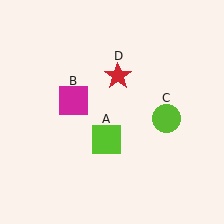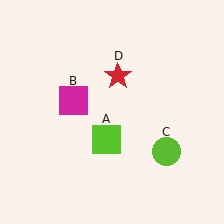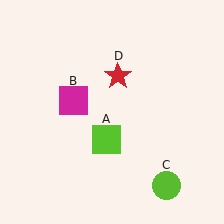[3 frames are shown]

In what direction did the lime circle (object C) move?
The lime circle (object C) moved down.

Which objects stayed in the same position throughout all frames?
Lime square (object A) and magenta square (object B) and red star (object D) remained stationary.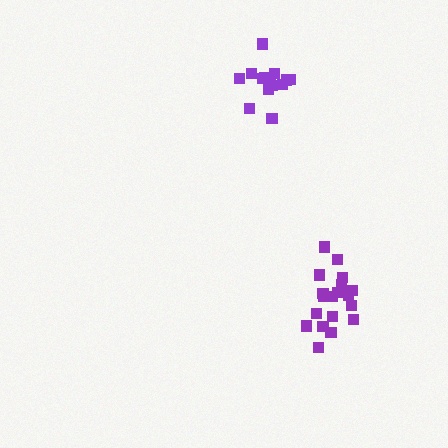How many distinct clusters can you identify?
There are 2 distinct clusters.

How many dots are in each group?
Group 1: 19 dots, Group 2: 15 dots (34 total).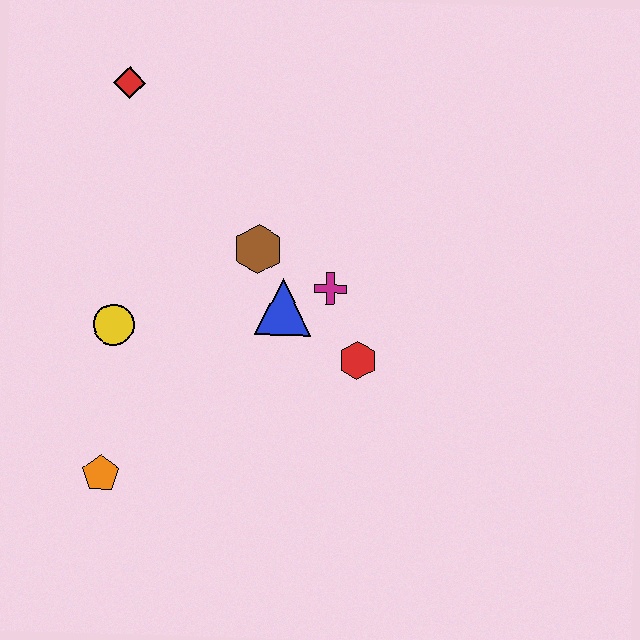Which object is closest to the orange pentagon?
The yellow circle is closest to the orange pentagon.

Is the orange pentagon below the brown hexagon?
Yes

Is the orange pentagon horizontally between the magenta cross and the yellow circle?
No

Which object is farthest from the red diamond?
The orange pentagon is farthest from the red diamond.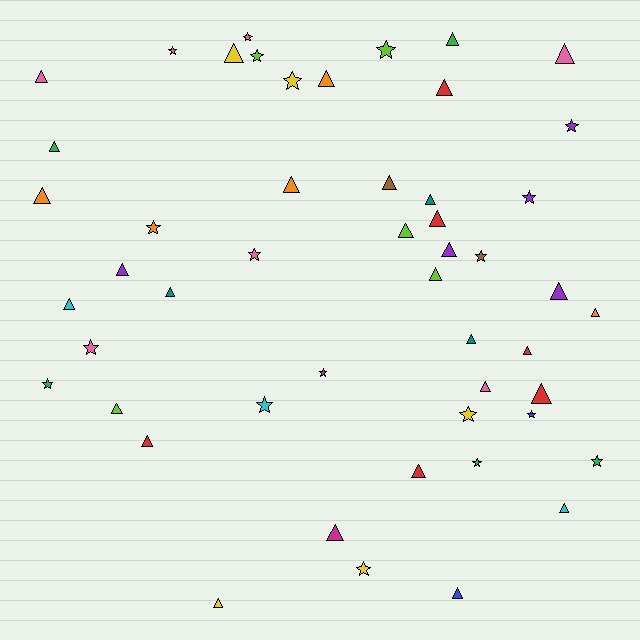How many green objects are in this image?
There are 5 green objects.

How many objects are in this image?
There are 50 objects.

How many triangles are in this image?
There are 31 triangles.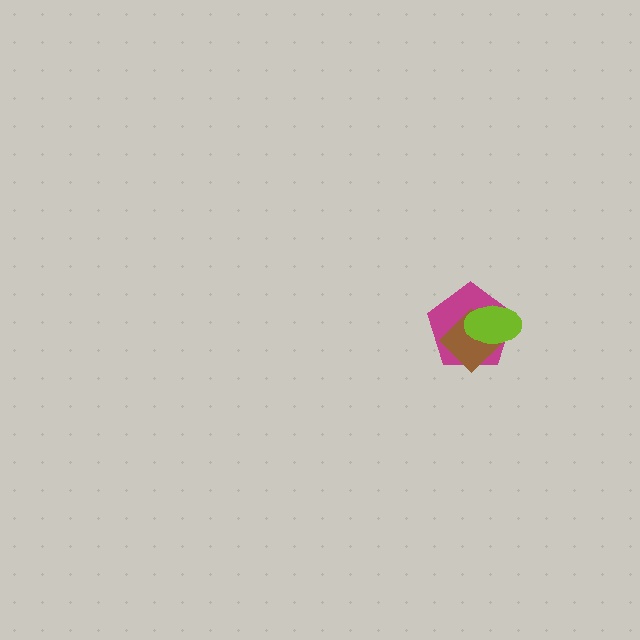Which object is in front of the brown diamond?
The lime ellipse is in front of the brown diamond.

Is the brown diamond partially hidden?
Yes, it is partially covered by another shape.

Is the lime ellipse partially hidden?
No, no other shape covers it.